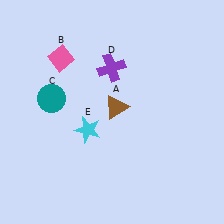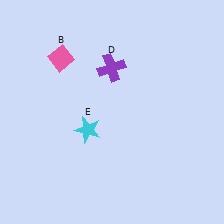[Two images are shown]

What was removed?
The teal circle (C), the brown triangle (A) were removed in Image 2.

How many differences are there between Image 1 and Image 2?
There are 2 differences between the two images.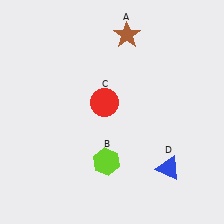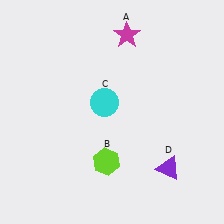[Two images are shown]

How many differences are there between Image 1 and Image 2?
There are 3 differences between the two images.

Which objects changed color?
A changed from brown to magenta. C changed from red to cyan. D changed from blue to purple.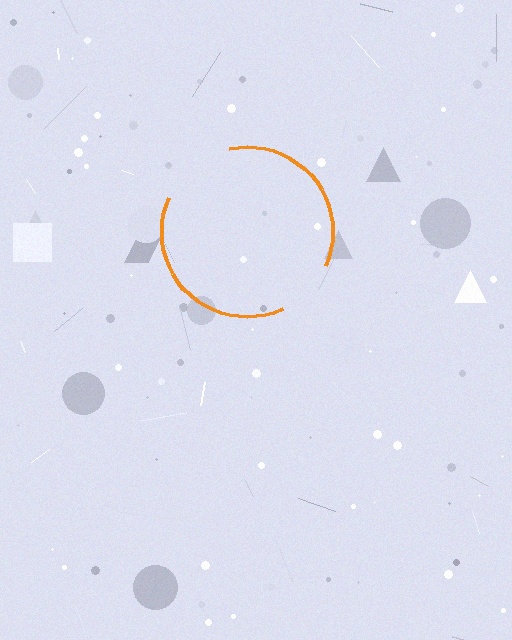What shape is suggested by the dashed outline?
The dashed outline suggests a circle.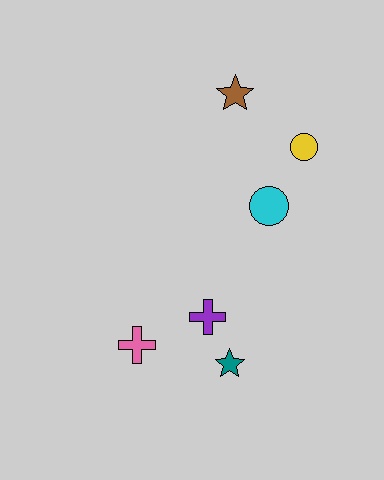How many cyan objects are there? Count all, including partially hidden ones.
There is 1 cyan object.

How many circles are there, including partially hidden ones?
There are 2 circles.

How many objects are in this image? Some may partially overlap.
There are 6 objects.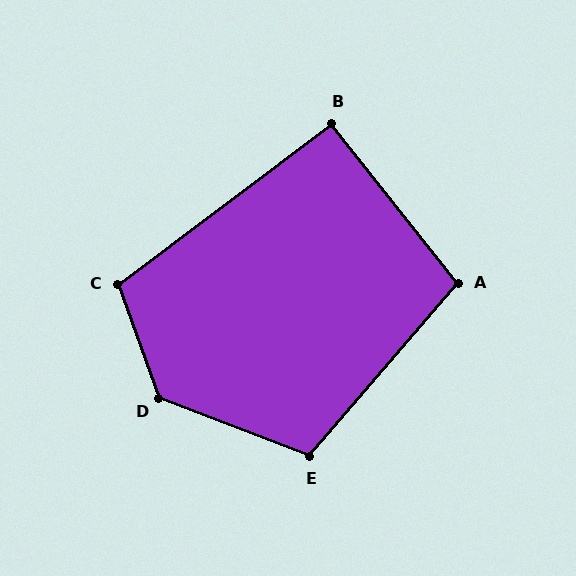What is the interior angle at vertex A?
Approximately 101 degrees (obtuse).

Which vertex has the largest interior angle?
D, at approximately 131 degrees.